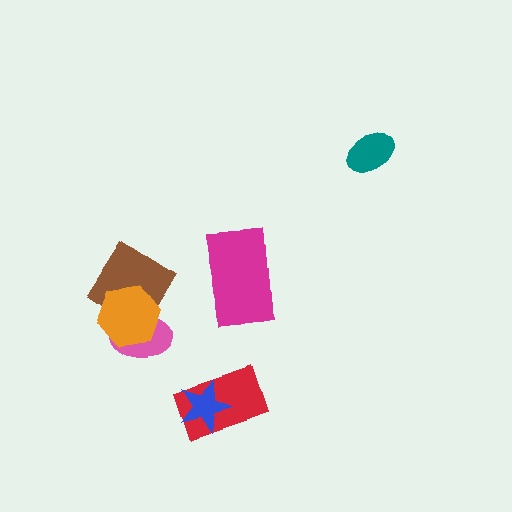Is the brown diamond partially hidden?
Yes, it is partially covered by another shape.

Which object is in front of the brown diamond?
The orange hexagon is in front of the brown diamond.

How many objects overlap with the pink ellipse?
2 objects overlap with the pink ellipse.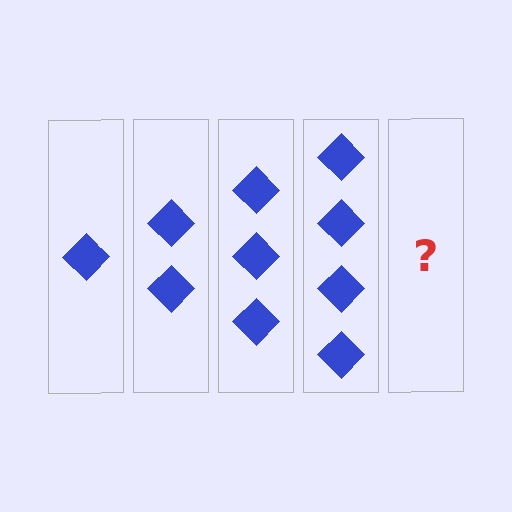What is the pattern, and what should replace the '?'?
The pattern is that each step adds one more diamond. The '?' should be 5 diamonds.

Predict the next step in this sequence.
The next step is 5 diamonds.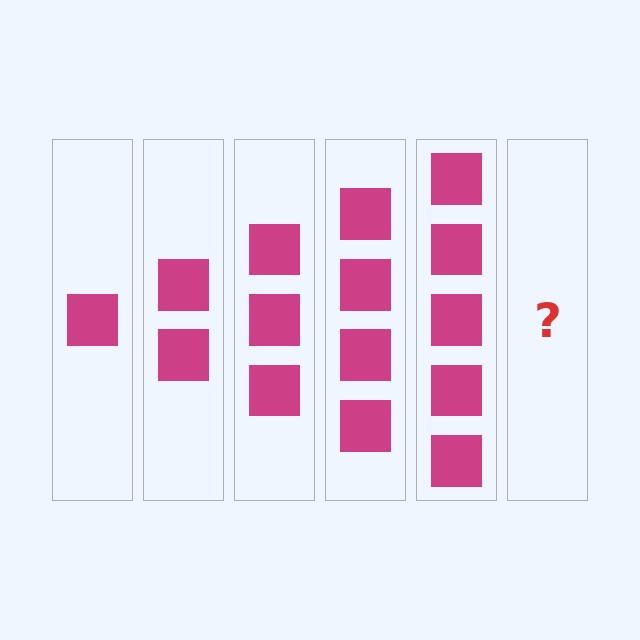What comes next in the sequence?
The next element should be 6 squares.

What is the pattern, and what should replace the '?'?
The pattern is that each step adds one more square. The '?' should be 6 squares.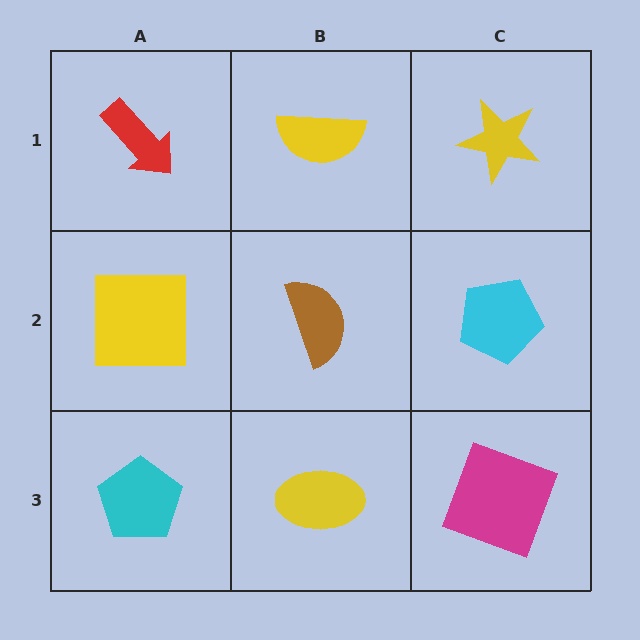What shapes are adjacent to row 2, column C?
A yellow star (row 1, column C), a magenta square (row 3, column C), a brown semicircle (row 2, column B).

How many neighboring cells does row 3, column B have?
3.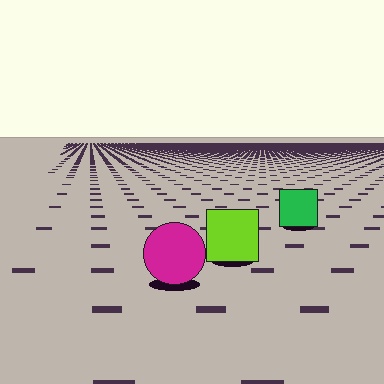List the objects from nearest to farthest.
From nearest to farthest: the magenta circle, the lime square, the green square.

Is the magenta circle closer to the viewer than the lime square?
Yes. The magenta circle is closer — you can tell from the texture gradient: the ground texture is coarser near it.